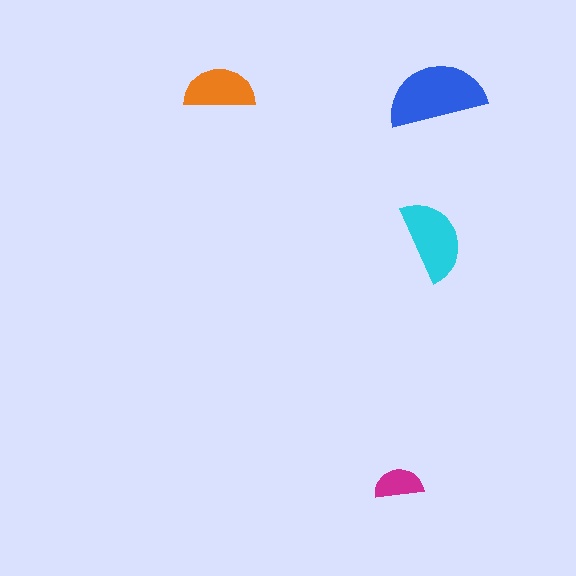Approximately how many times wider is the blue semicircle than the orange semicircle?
About 1.5 times wider.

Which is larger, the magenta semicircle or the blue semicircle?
The blue one.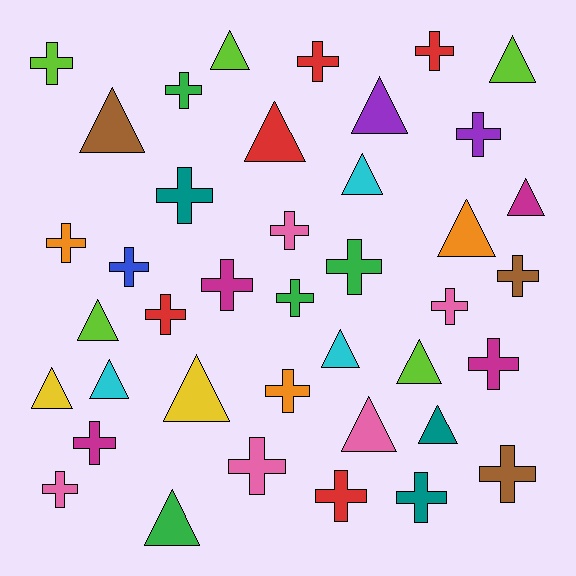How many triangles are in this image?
There are 17 triangles.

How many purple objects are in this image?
There are 2 purple objects.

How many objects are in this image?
There are 40 objects.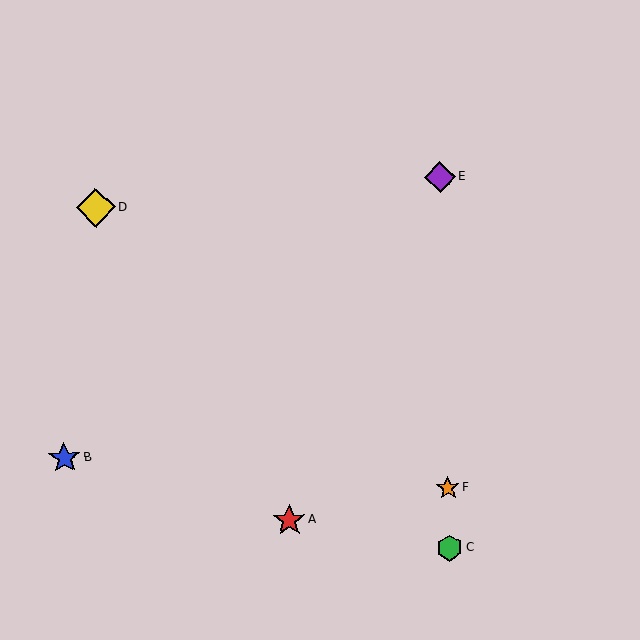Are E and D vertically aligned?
No, E is at x≈440 and D is at x≈96.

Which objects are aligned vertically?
Objects C, E, F are aligned vertically.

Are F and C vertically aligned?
Yes, both are at x≈448.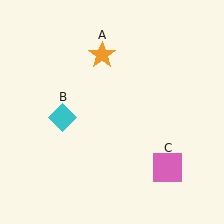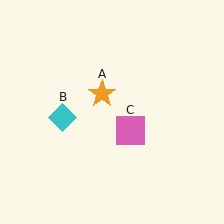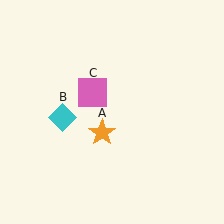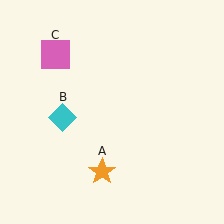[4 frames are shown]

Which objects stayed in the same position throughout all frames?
Cyan diamond (object B) remained stationary.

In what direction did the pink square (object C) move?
The pink square (object C) moved up and to the left.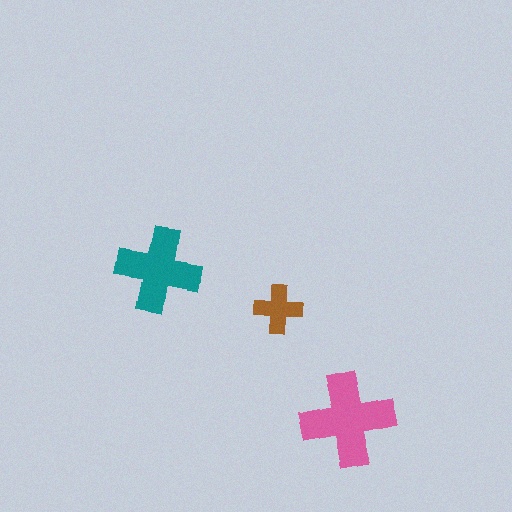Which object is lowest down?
The pink cross is bottommost.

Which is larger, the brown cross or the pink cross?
The pink one.